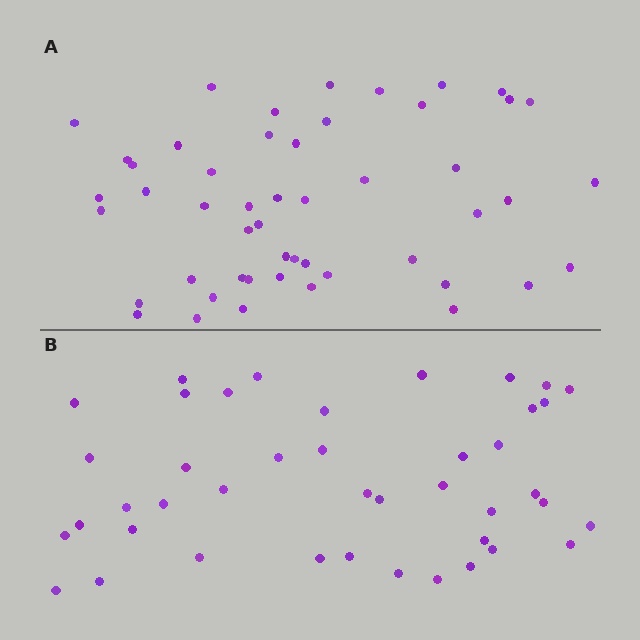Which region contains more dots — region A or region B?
Region A (the top region) has more dots.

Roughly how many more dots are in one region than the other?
Region A has roughly 8 or so more dots than region B.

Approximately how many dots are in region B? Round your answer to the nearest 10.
About 40 dots. (The exact count is 42, which rounds to 40.)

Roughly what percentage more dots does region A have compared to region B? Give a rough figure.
About 20% more.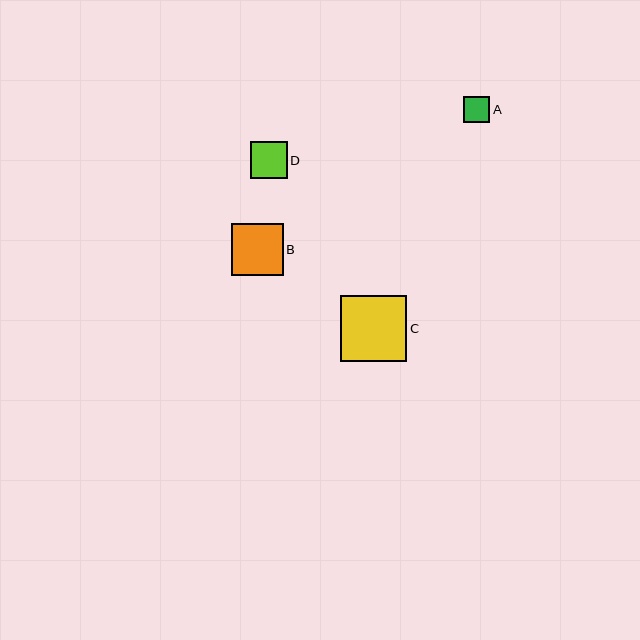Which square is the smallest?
Square A is the smallest with a size of approximately 26 pixels.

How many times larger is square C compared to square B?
Square C is approximately 1.3 times the size of square B.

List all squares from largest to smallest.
From largest to smallest: C, B, D, A.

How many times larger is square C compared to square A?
Square C is approximately 2.5 times the size of square A.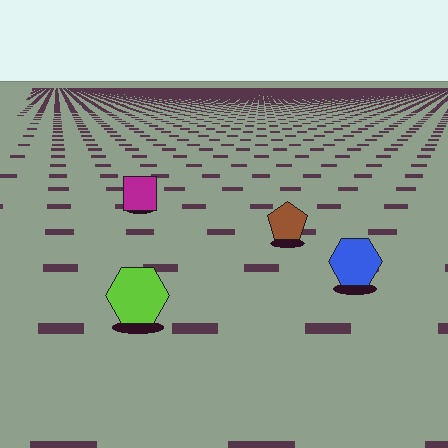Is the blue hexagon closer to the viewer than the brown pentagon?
Yes. The blue hexagon is closer — you can tell from the texture gradient: the ground texture is coarser near it.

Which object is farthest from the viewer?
The magenta square is farthest from the viewer. It appears smaller and the ground texture around it is denser.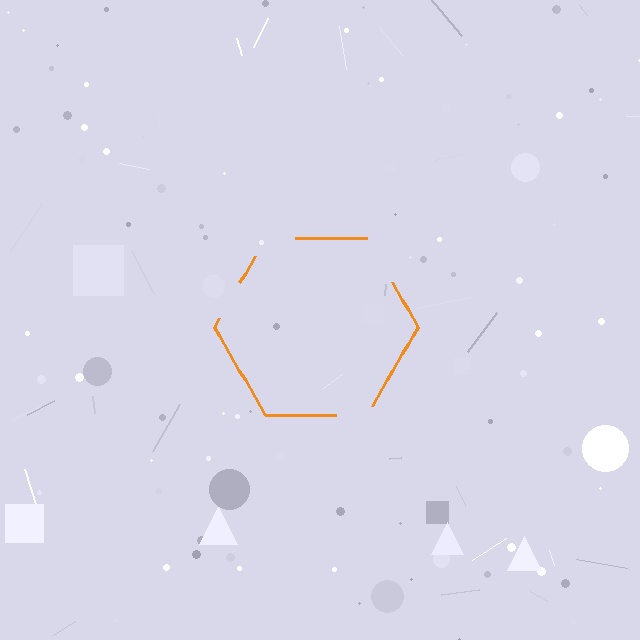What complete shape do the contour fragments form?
The contour fragments form a hexagon.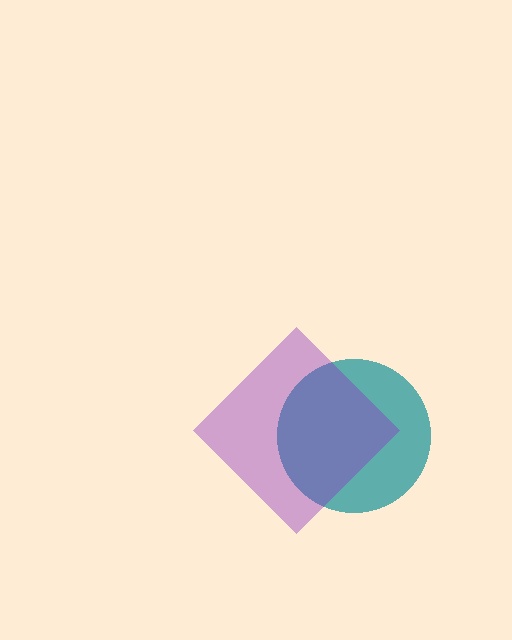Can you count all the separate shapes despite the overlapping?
Yes, there are 2 separate shapes.